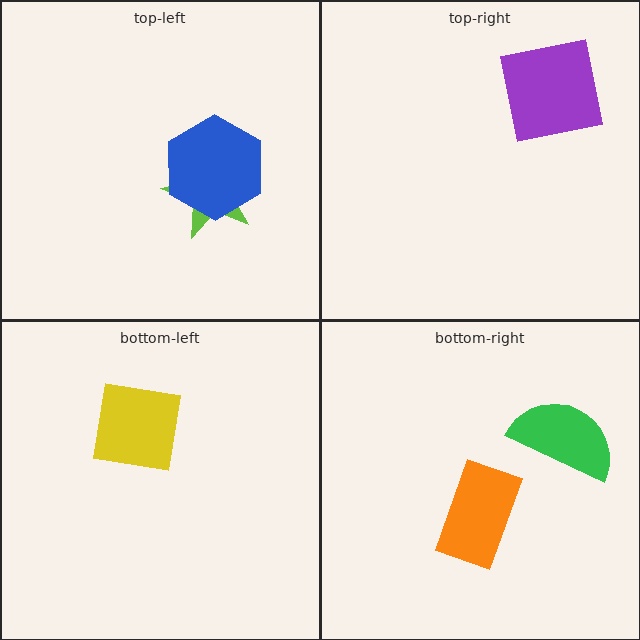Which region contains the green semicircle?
The bottom-right region.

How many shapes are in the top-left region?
2.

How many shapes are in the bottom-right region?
2.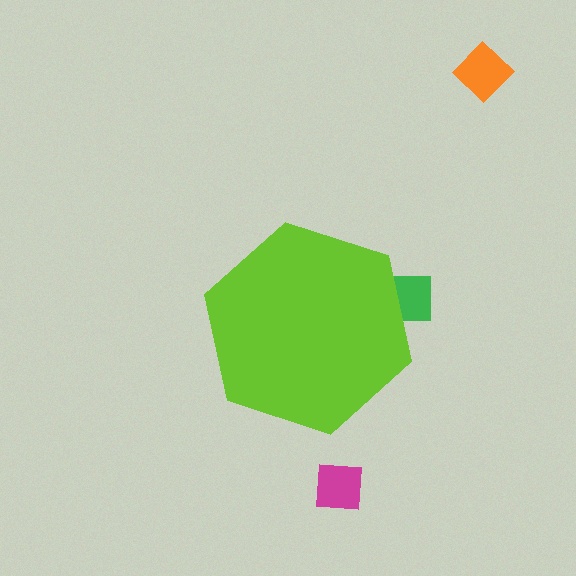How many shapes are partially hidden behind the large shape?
1 shape is partially hidden.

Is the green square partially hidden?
Yes, the green square is partially hidden behind the lime hexagon.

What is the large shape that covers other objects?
A lime hexagon.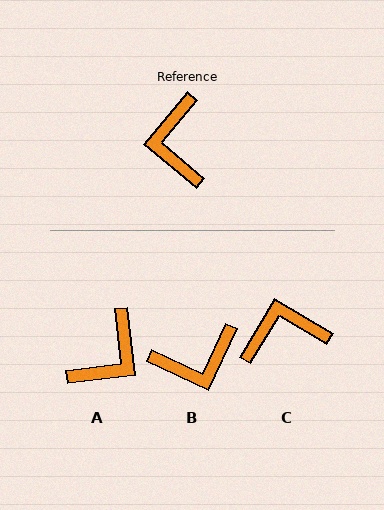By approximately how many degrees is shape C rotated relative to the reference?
Approximately 81 degrees clockwise.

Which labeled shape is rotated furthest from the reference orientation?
A, about 137 degrees away.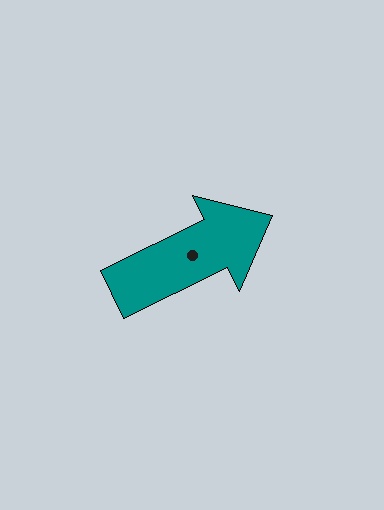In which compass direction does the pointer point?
Northeast.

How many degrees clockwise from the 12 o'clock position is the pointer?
Approximately 64 degrees.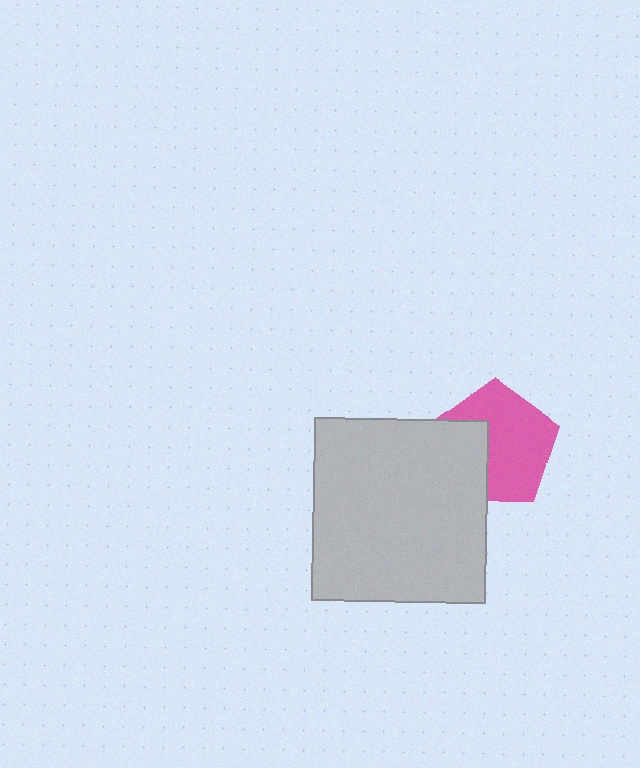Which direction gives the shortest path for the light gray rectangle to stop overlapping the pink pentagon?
Moving left gives the shortest separation.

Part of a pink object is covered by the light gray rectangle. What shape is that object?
It is a pentagon.